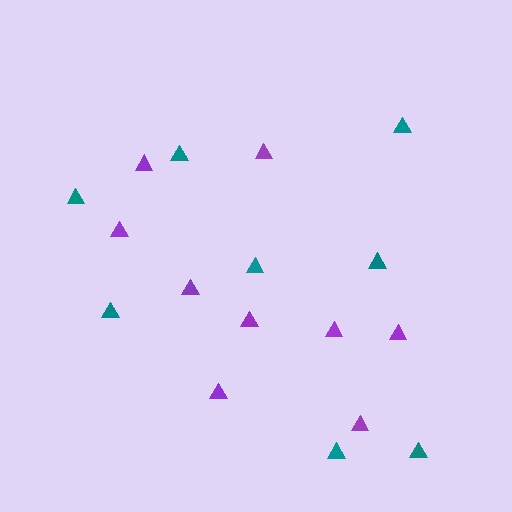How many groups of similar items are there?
There are 2 groups: one group of teal triangles (8) and one group of purple triangles (9).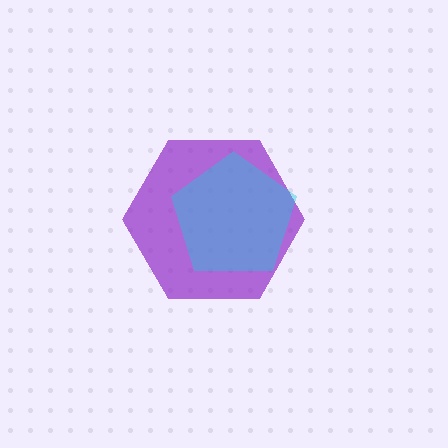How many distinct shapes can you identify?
There are 2 distinct shapes: a purple hexagon, a cyan pentagon.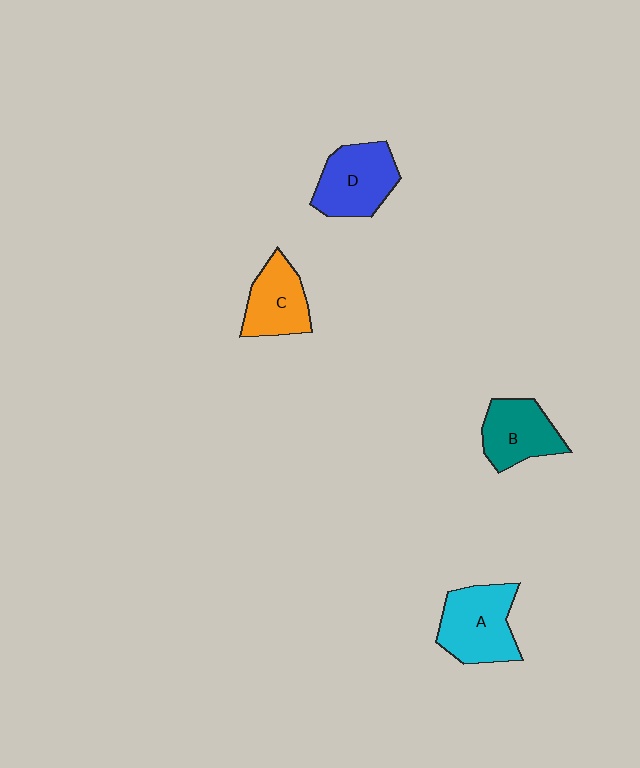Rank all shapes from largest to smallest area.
From largest to smallest: A (cyan), D (blue), B (teal), C (orange).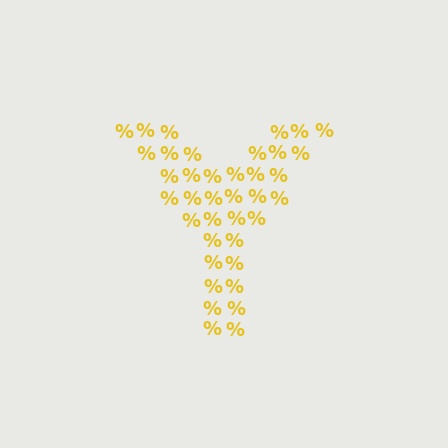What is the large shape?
The large shape is the letter Y.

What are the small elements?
The small elements are percent signs.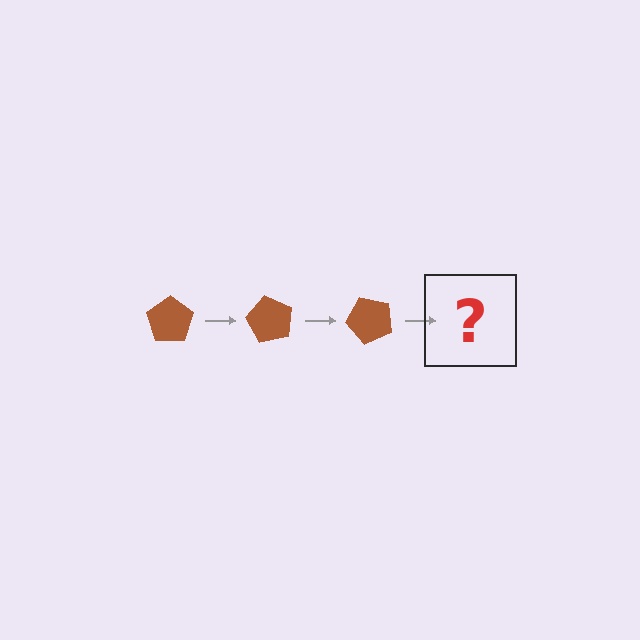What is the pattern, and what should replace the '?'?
The pattern is that the pentagon rotates 60 degrees each step. The '?' should be a brown pentagon rotated 180 degrees.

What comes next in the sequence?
The next element should be a brown pentagon rotated 180 degrees.